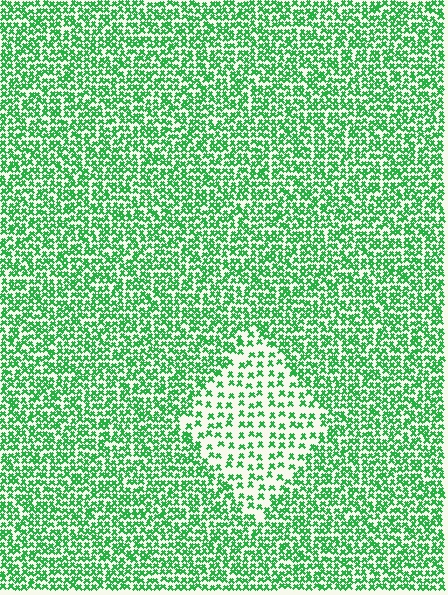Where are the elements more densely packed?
The elements are more densely packed outside the diamond boundary.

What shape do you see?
I see a diamond.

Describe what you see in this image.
The image contains small green elements arranged at two different densities. A diamond-shaped region is visible where the elements are less densely packed than the surrounding area.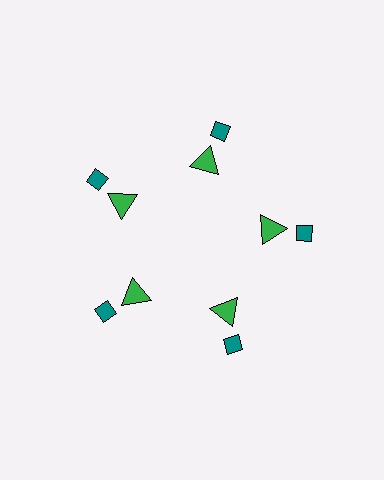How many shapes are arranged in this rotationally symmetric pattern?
There are 10 shapes, arranged in 5 groups of 2.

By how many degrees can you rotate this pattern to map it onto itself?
The pattern maps onto itself every 72 degrees of rotation.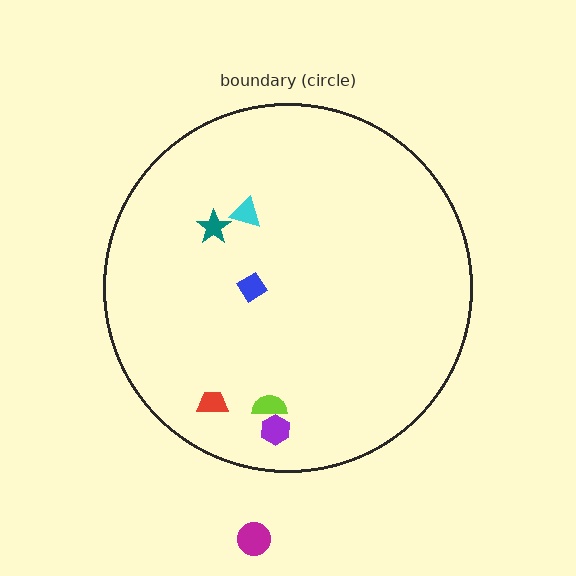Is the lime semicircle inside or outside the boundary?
Inside.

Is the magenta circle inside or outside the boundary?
Outside.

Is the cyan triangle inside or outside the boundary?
Inside.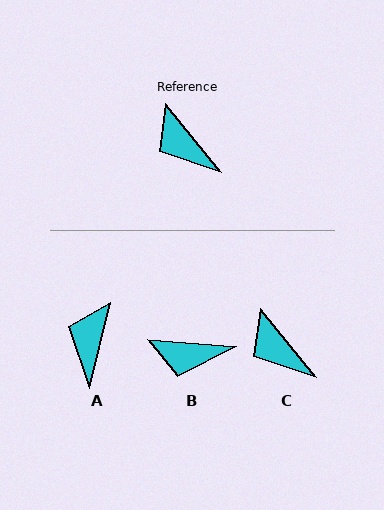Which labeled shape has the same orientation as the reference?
C.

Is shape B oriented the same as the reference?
No, it is off by about 47 degrees.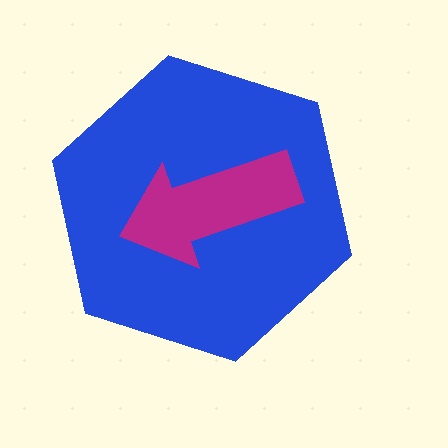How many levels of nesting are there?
2.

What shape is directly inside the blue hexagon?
The magenta arrow.